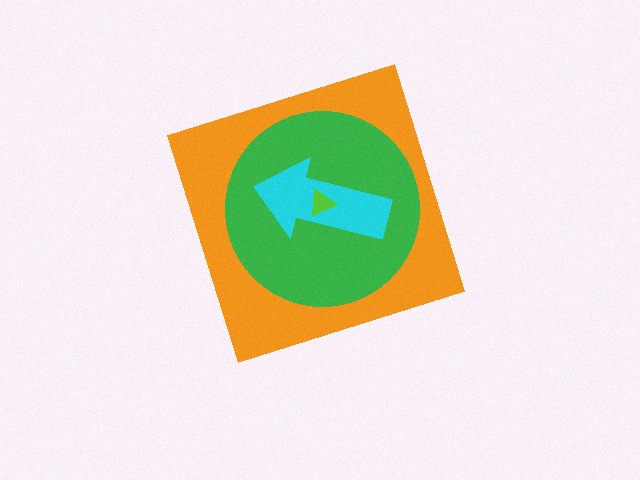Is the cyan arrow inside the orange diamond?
Yes.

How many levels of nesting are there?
4.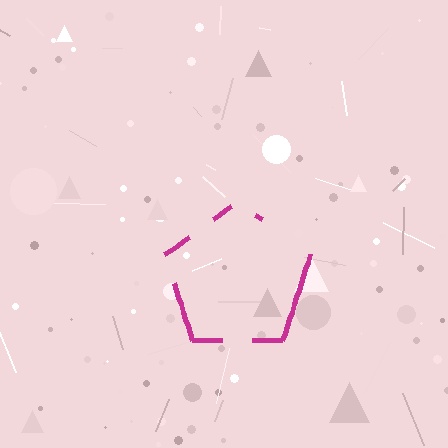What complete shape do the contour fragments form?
The contour fragments form a pentagon.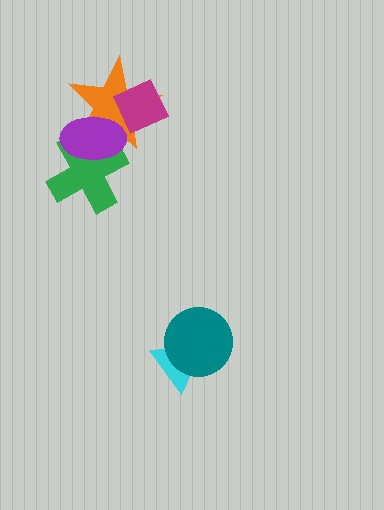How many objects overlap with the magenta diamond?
1 object overlaps with the magenta diamond.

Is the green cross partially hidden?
Yes, it is partially covered by another shape.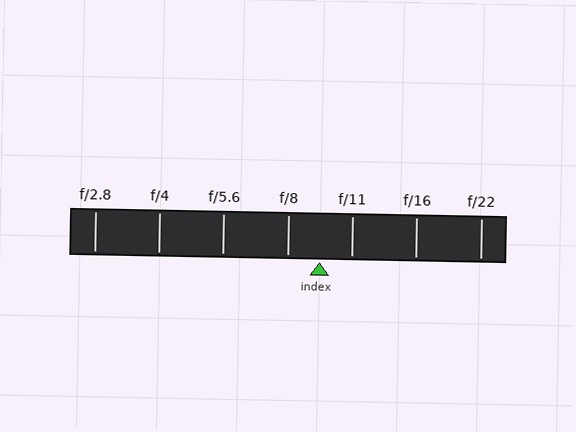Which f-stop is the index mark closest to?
The index mark is closest to f/11.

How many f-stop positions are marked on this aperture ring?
There are 7 f-stop positions marked.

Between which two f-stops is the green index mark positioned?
The index mark is between f/8 and f/11.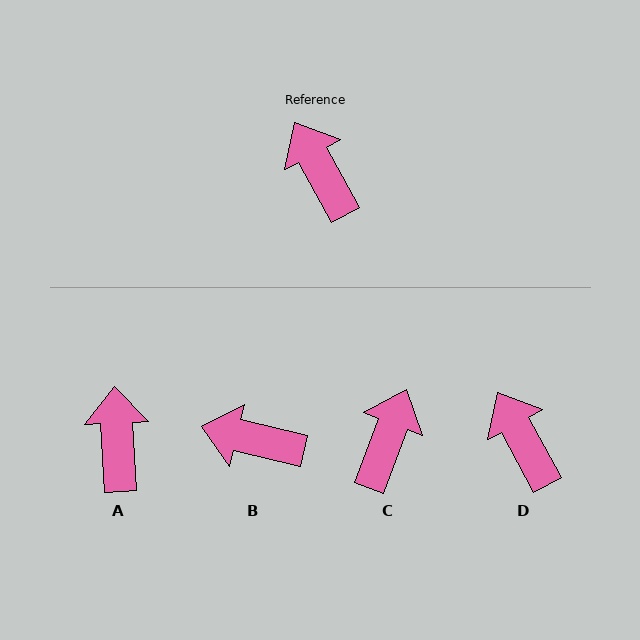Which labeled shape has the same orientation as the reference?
D.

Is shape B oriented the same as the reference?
No, it is off by about 49 degrees.